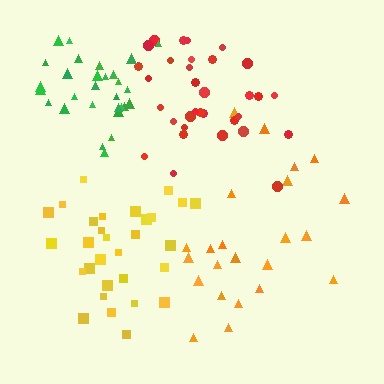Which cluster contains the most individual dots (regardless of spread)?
Red (33).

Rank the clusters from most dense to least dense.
green, red, yellow, orange.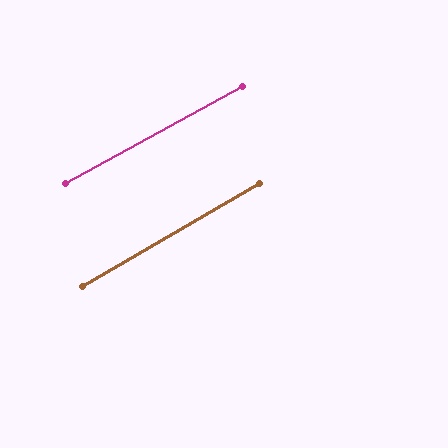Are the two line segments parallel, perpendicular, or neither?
Parallel — their directions differ by only 1.6°.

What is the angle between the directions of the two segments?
Approximately 2 degrees.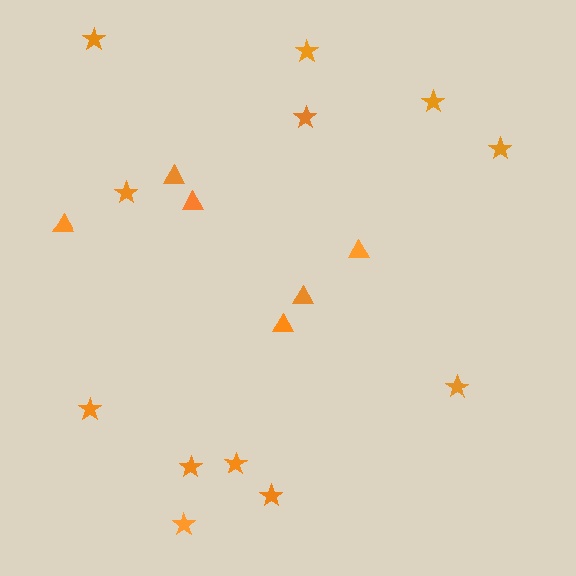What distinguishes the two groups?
There are 2 groups: one group of stars (12) and one group of triangles (6).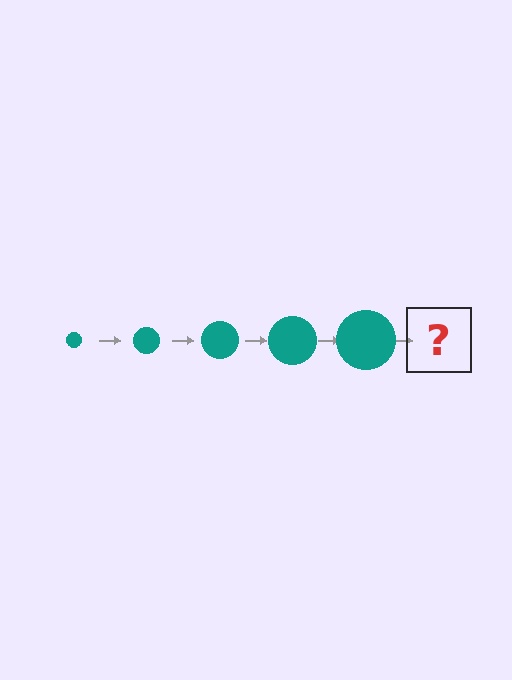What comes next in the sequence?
The next element should be a teal circle, larger than the previous one.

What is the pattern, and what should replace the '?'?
The pattern is that the circle gets progressively larger each step. The '?' should be a teal circle, larger than the previous one.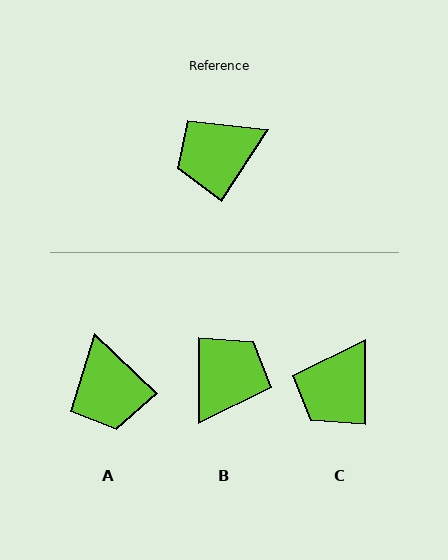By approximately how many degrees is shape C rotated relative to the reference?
Approximately 33 degrees counter-clockwise.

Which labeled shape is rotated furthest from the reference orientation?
B, about 147 degrees away.